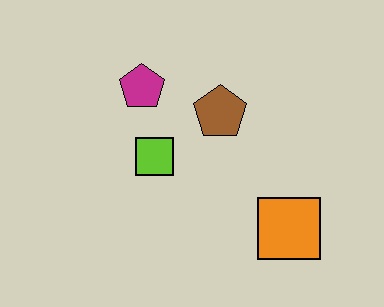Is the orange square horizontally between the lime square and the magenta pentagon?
No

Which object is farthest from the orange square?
The magenta pentagon is farthest from the orange square.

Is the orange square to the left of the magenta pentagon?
No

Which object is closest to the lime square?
The magenta pentagon is closest to the lime square.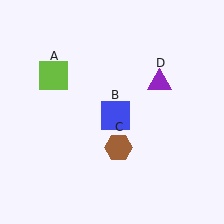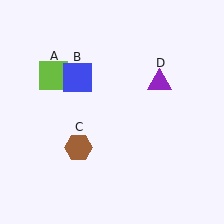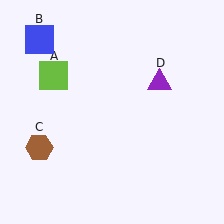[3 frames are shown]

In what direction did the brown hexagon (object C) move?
The brown hexagon (object C) moved left.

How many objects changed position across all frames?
2 objects changed position: blue square (object B), brown hexagon (object C).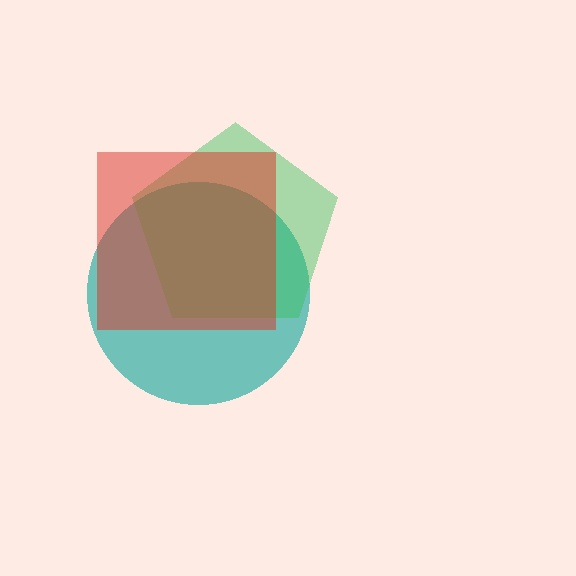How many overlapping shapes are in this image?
There are 3 overlapping shapes in the image.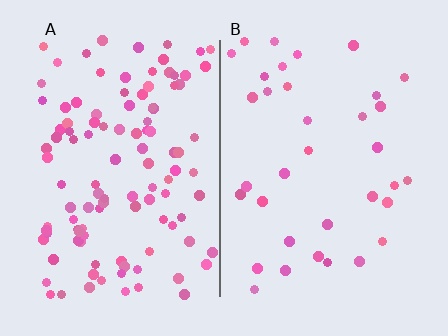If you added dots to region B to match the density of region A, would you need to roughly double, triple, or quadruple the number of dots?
Approximately triple.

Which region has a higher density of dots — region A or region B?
A (the left).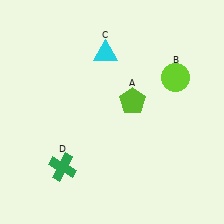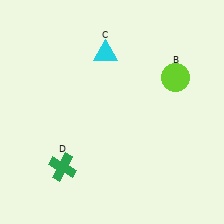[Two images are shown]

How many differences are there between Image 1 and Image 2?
There is 1 difference between the two images.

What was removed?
The lime pentagon (A) was removed in Image 2.